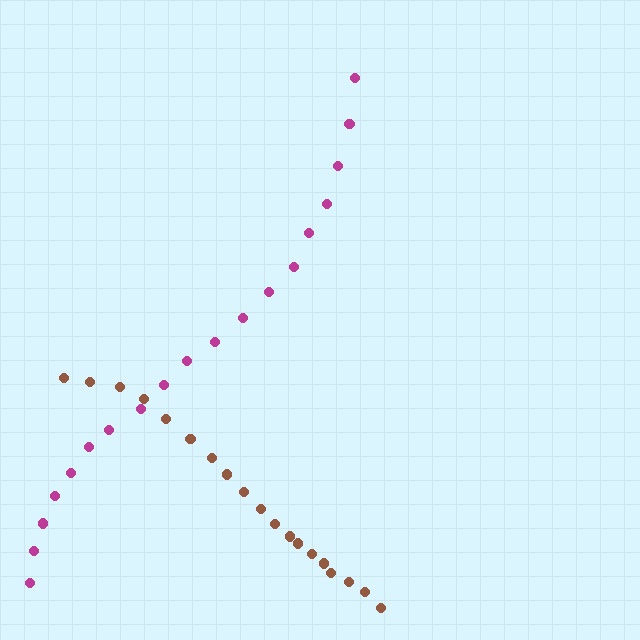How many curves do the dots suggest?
There are 2 distinct paths.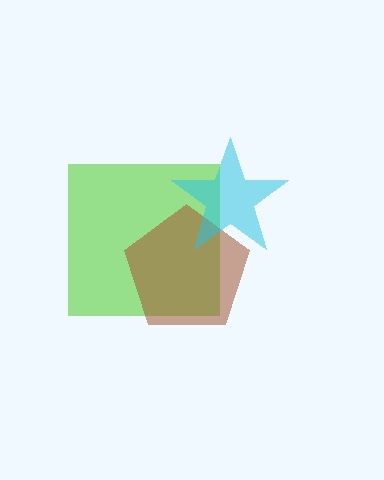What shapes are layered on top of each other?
The layered shapes are: a lime square, a brown pentagon, a cyan star.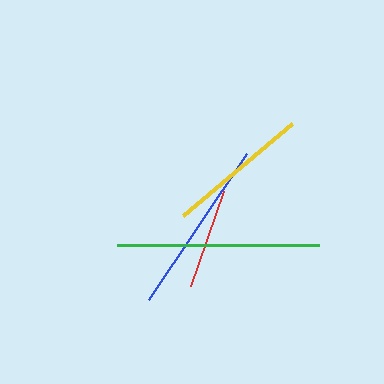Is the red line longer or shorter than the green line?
The green line is longer than the red line.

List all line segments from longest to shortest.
From longest to shortest: green, blue, yellow, red.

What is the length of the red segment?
The red segment is approximately 100 pixels long.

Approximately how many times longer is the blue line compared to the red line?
The blue line is approximately 1.8 times the length of the red line.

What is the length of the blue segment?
The blue segment is approximately 176 pixels long.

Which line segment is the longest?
The green line is the longest at approximately 202 pixels.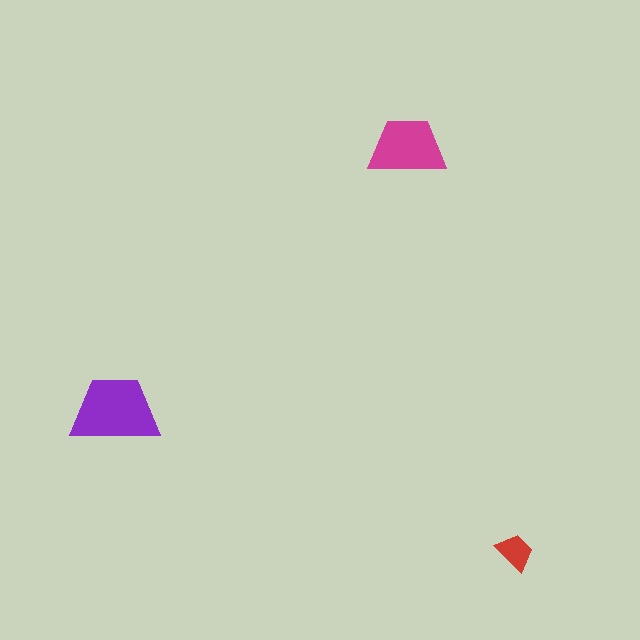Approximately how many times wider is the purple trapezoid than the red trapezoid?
About 2.5 times wider.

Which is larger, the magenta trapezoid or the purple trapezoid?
The purple one.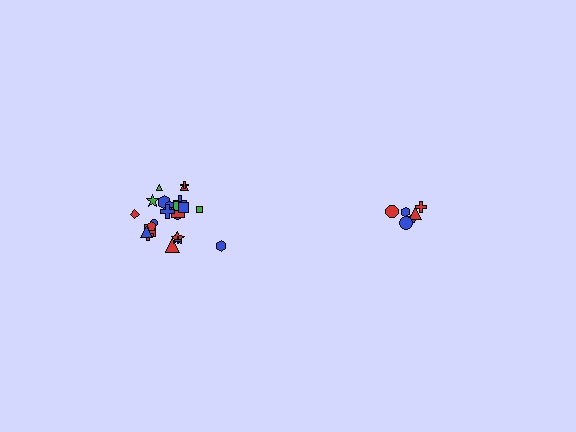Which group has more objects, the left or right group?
The left group.